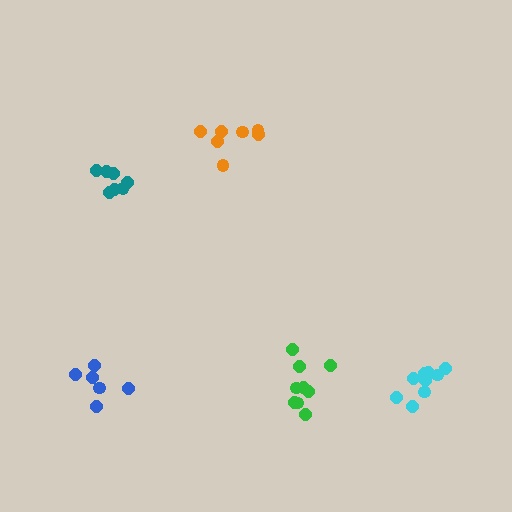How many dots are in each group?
Group 1: 9 dots, Group 2: 7 dots, Group 3: 6 dots, Group 4: 7 dots, Group 5: 9 dots (38 total).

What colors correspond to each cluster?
The clusters are colored: cyan, orange, blue, teal, green.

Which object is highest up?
The orange cluster is topmost.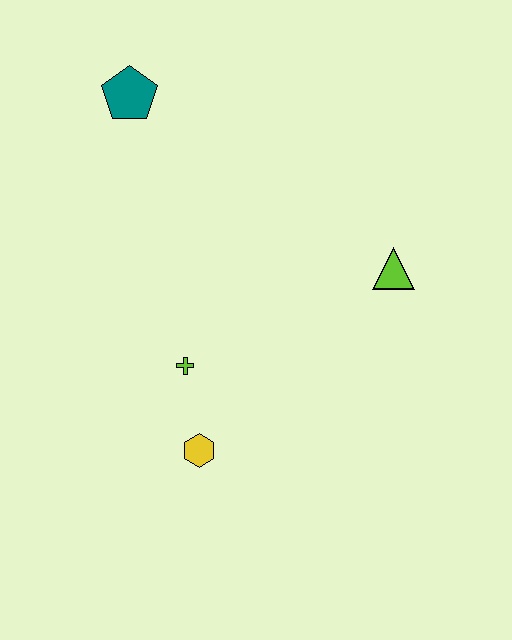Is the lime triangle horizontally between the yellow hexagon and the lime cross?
No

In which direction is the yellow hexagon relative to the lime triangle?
The yellow hexagon is to the left of the lime triangle.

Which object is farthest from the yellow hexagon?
The teal pentagon is farthest from the yellow hexagon.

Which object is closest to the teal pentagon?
The lime cross is closest to the teal pentagon.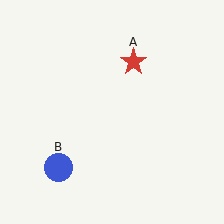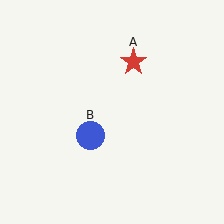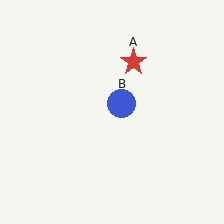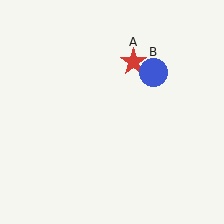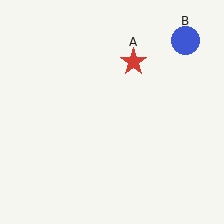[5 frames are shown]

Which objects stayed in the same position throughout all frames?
Red star (object A) remained stationary.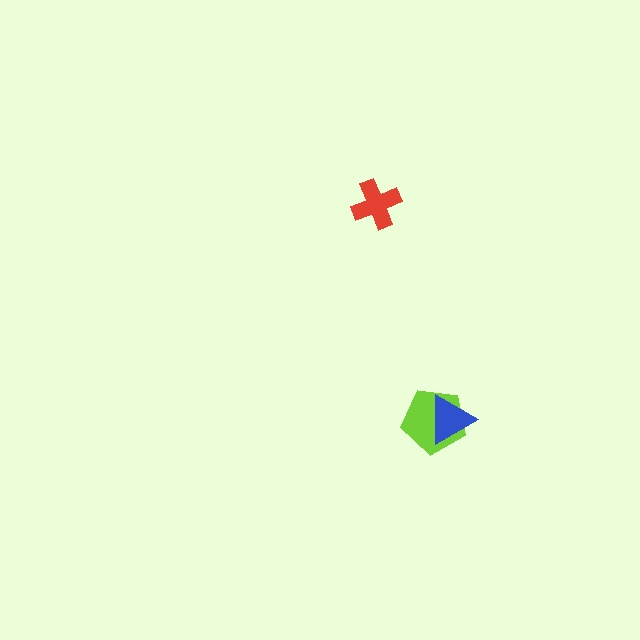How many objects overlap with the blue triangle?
1 object overlaps with the blue triangle.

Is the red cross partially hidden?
No, no other shape covers it.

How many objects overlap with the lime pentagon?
1 object overlaps with the lime pentagon.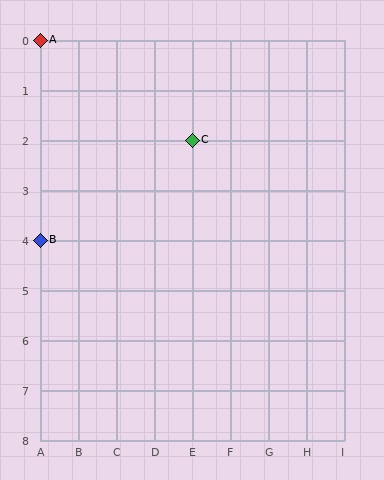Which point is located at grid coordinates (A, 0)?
Point A is at (A, 0).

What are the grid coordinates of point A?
Point A is at grid coordinates (A, 0).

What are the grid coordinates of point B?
Point B is at grid coordinates (A, 4).